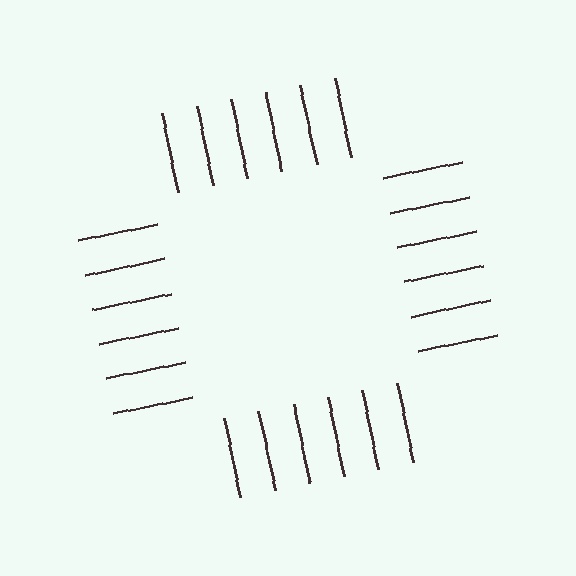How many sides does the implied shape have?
4 sides — the line-ends trace a square.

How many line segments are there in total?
24 — 6 along each of the 4 edges.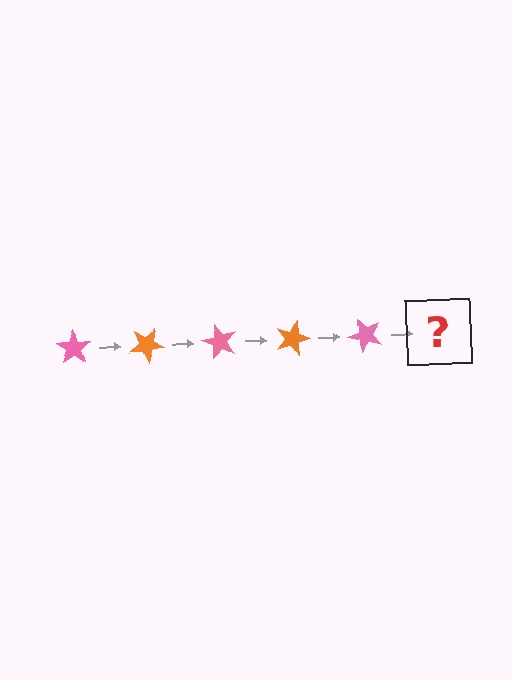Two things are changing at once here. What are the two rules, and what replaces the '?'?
The two rules are that it rotates 30 degrees each step and the color cycles through pink and orange. The '?' should be an orange star, rotated 150 degrees from the start.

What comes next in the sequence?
The next element should be an orange star, rotated 150 degrees from the start.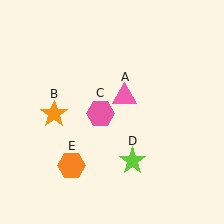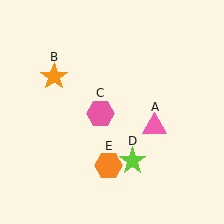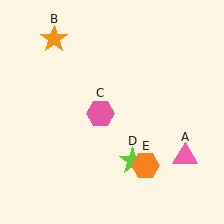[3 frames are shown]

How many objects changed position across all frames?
3 objects changed position: pink triangle (object A), orange star (object B), orange hexagon (object E).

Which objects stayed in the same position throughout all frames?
Pink hexagon (object C) and lime star (object D) remained stationary.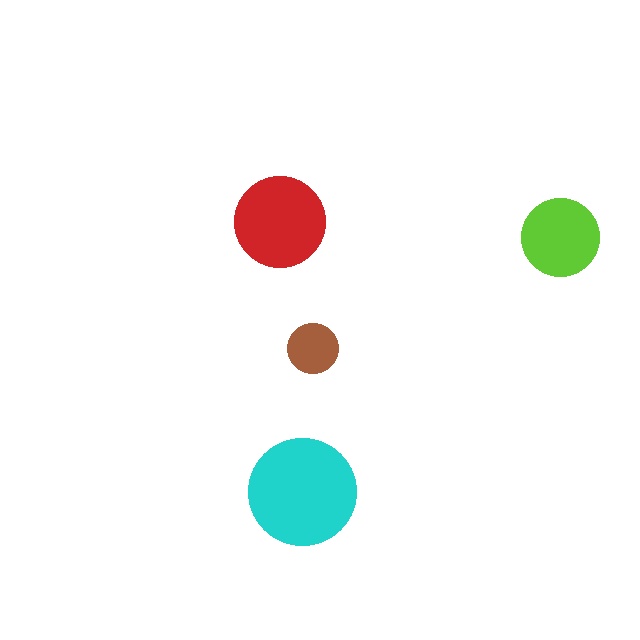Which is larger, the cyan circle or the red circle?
The cyan one.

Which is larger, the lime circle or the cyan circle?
The cyan one.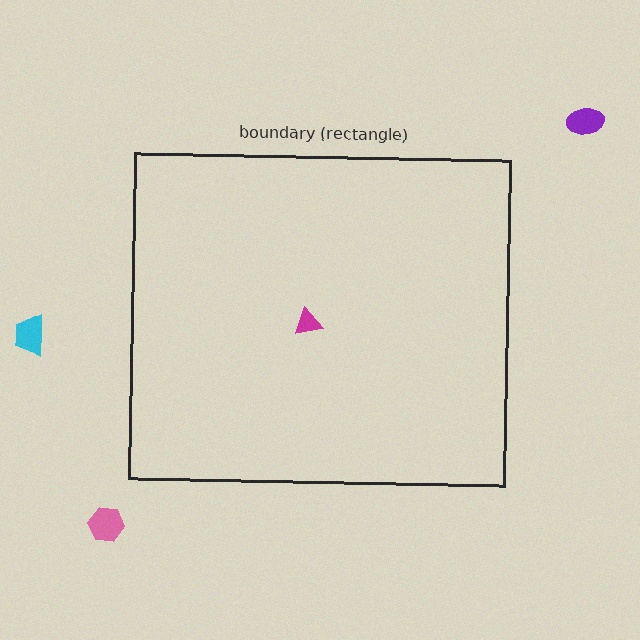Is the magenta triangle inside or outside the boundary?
Inside.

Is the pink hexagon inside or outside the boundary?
Outside.